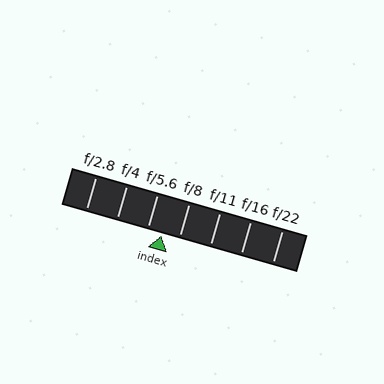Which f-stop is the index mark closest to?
The index mark is closest to f/5.6.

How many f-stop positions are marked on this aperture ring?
There are 7 f-stop positions marked.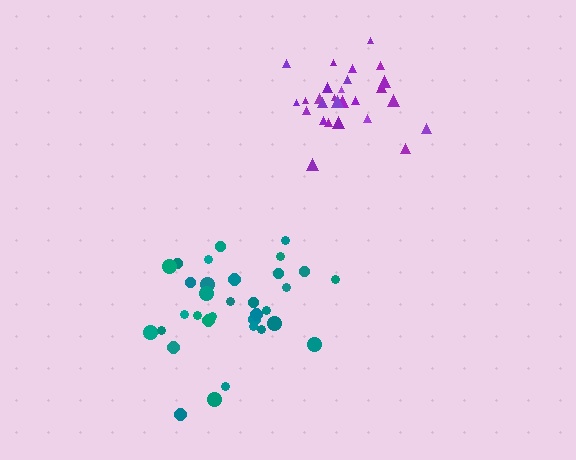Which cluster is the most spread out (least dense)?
Teal.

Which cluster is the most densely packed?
Purple.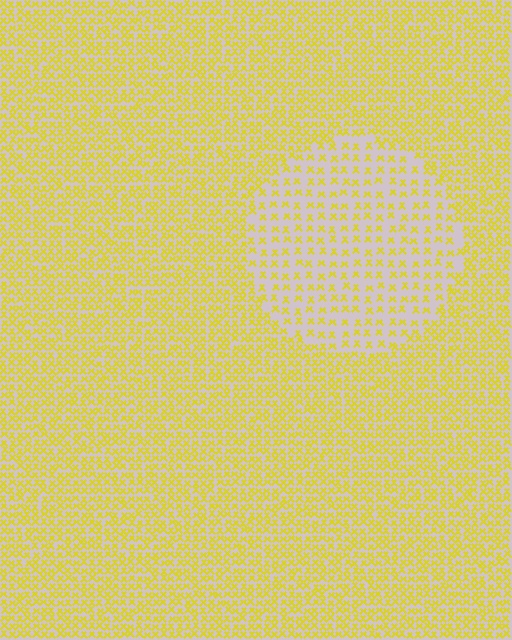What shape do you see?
I see a circle.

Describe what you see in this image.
The image contains small yellow elements arranged at two different densities. A circle-shaped region is visible where the elements are less densely packed than the surrounding area.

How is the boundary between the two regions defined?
The boundary is defined by a change in element density (approximately 2.1x ratio). All elements are the same color, size, and shape.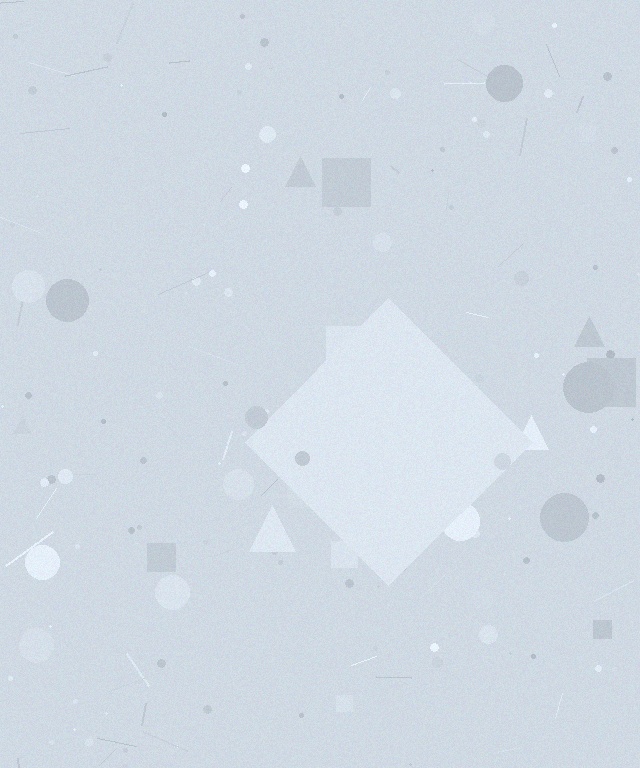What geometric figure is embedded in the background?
A diamond is embedded in the background.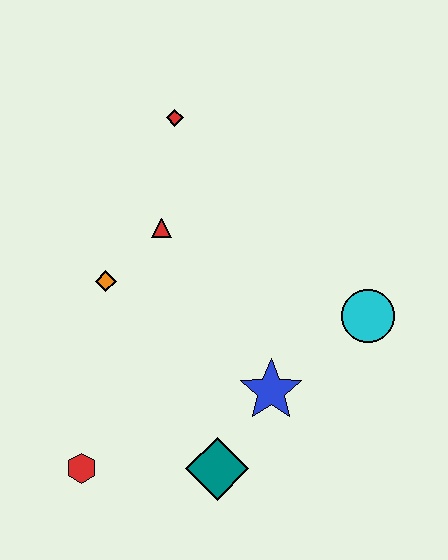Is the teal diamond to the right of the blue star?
No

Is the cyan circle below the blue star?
No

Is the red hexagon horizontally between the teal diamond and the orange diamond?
No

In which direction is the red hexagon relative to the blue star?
The red hexagon is to the left of the blue star.